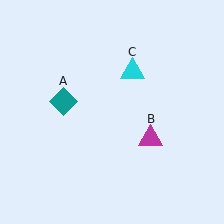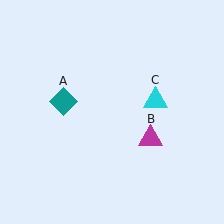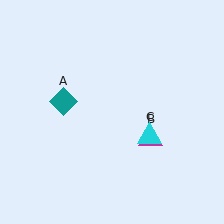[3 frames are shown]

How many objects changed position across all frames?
1 object changed position: cyan triangle (object C).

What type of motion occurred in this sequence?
The cyan triangle (object C) rotated clockwise around the center of the scene.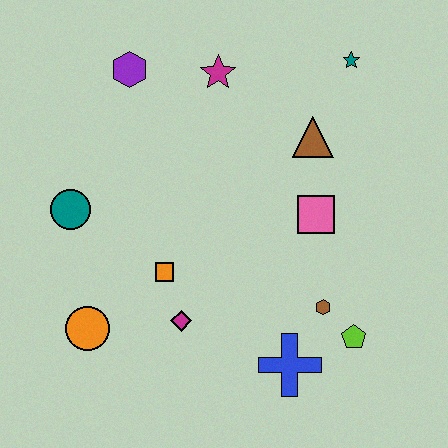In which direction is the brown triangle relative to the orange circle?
The brown triangle is to the right of the orange circle.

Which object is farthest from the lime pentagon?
The purple hexagon is farthest from the lime pentagon.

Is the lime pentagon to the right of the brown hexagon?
Yes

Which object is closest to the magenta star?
The purple hexagon is closest to the magenta star.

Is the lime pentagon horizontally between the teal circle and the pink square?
No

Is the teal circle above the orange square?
Yes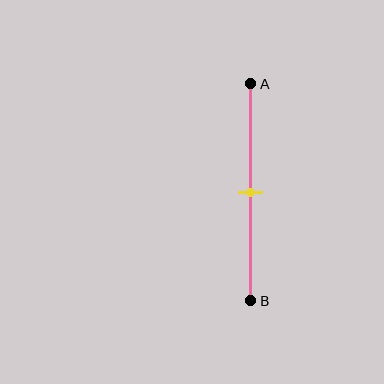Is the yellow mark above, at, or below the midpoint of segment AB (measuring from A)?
The yellow mark is approximately at the midpoint of segment AB.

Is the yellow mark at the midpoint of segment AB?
Yes, the mark is approximately at the midpoint.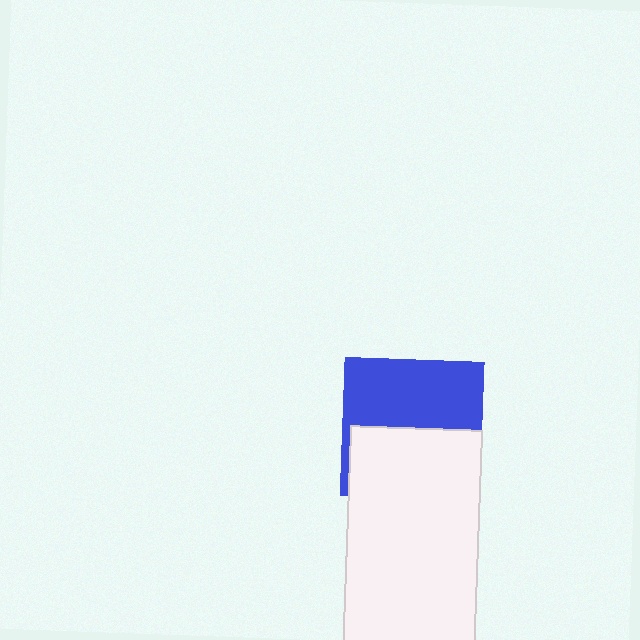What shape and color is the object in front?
The object in front is a white rectangle.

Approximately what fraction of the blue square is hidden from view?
Roughly 48% of the blue square is hidden behind the white rectangle.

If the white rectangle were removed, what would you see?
You would see the complete blue square.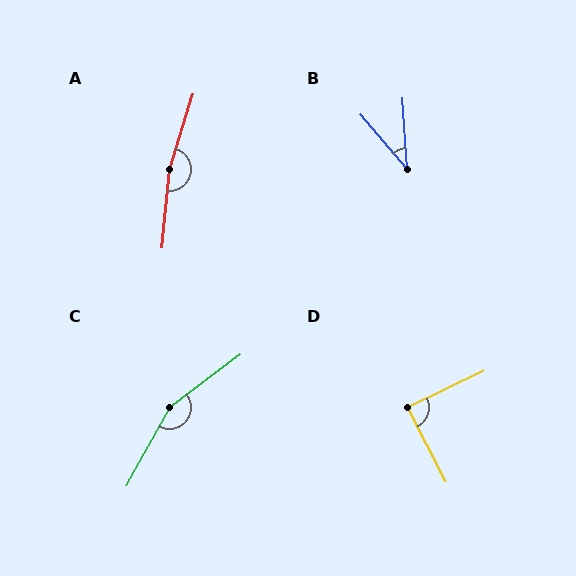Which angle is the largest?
A, at approximately 168 degrees.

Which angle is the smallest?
B, at approximately 37 degrees.